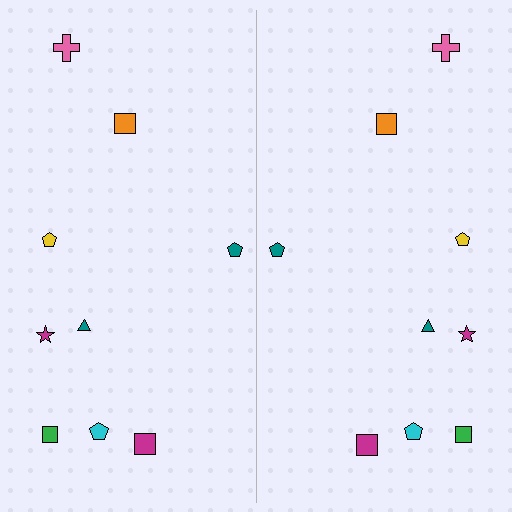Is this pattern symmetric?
Yes, this pattern has bilateral (reflection) symmetry.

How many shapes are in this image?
There are 18 shapes in this image.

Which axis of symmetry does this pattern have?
The pattern has a vertical axis of symmetry running through the center of the image.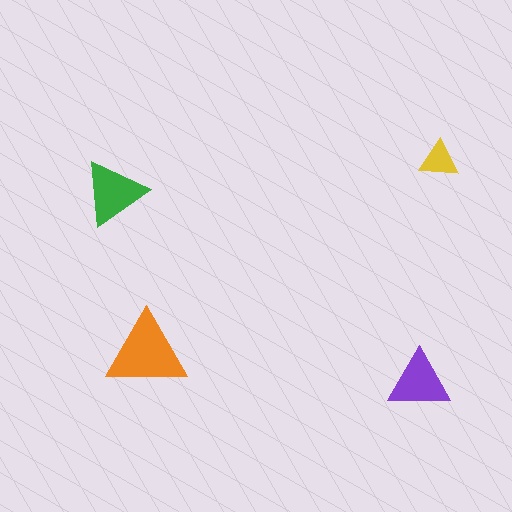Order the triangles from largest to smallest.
the orange one, the green one, the purple one, the yellow one.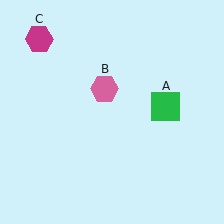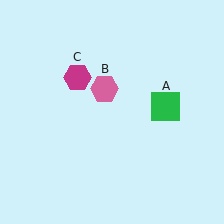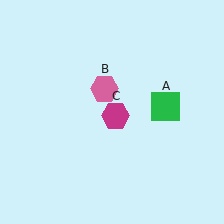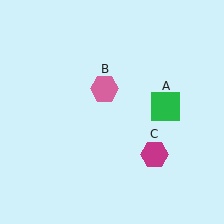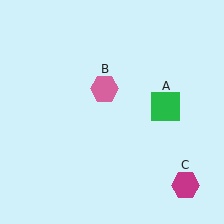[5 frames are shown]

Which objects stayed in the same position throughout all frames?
Green square (object A) and pink hexagon (object B) remained stationary.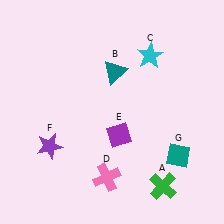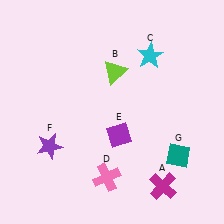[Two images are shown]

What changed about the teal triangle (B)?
In Image 1, B is teal. In Image 2, it changed to lime.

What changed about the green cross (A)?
In Image 1, A is green. In Image 2, it changed to magenta.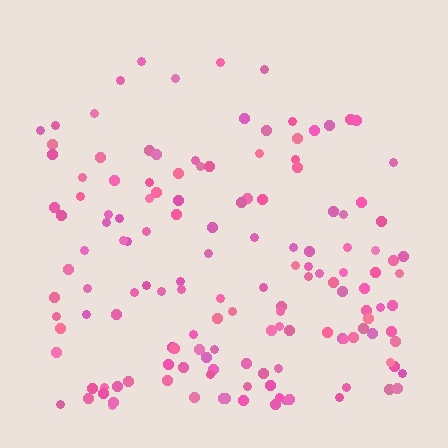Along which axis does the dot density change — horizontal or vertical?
Vertical.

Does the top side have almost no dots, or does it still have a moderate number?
Still a moderate number, just noticeably fewer than the bottom.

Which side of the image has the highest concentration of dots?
The bottom.